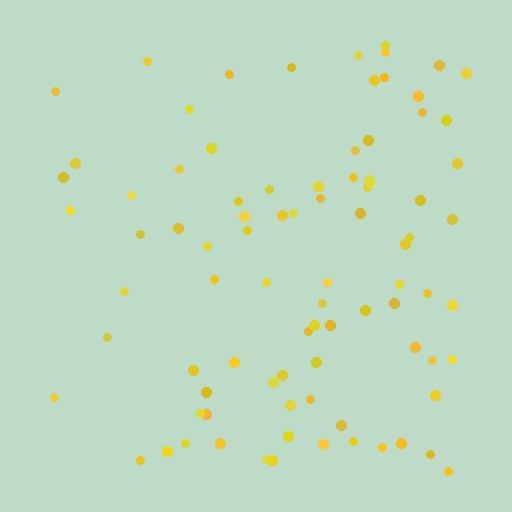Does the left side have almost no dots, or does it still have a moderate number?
Still a moderate number, just noticeably fewer than the right.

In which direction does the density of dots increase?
From left to right, with the right side densest.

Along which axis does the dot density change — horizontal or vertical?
Horizontal.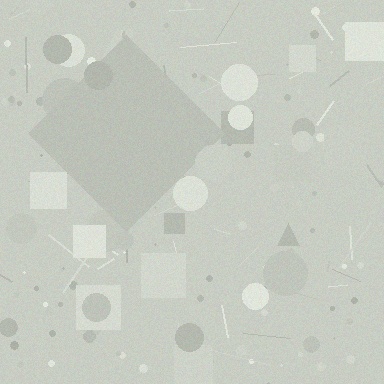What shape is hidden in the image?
A diamond is hidden in the image.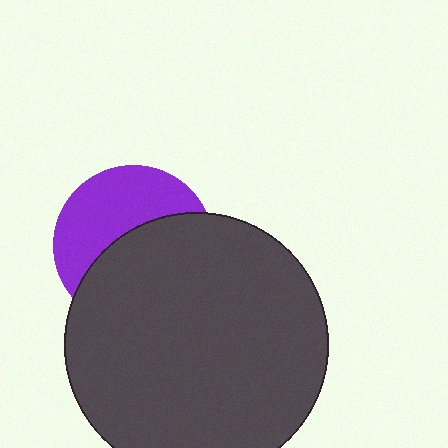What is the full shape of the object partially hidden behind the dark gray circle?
The partially hidden object is a purple circle.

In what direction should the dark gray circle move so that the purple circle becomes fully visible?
The dark gray circle should move down. That is the shortest direction to clear the overlap and leave the purple circle fully visible.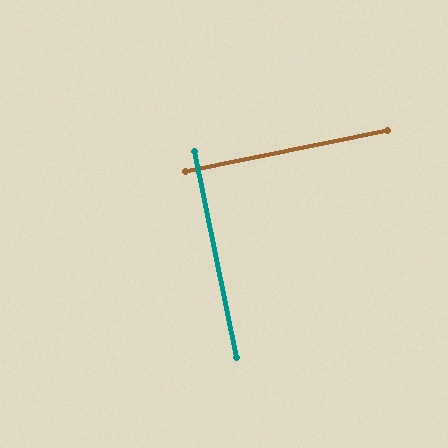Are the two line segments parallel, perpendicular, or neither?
Perpendicular — they meet at approximately 90°.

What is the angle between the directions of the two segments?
Approximately 90 degrees.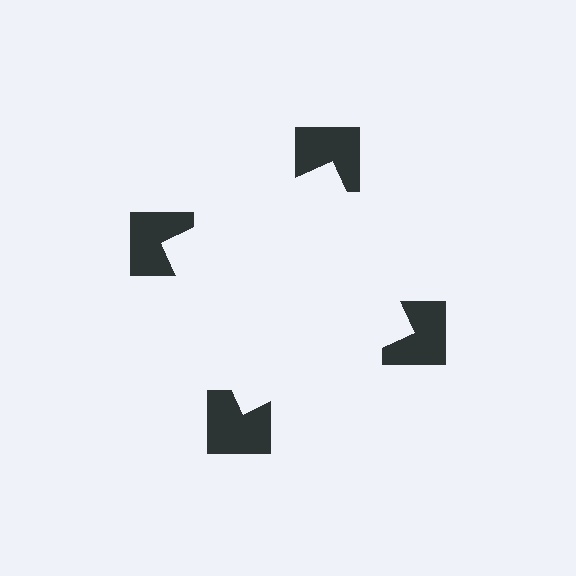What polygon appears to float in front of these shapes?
An illusory square — its edges are inferred from the aligned wedge cuts in the notched squares, not physically drawn.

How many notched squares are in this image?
There are 4 — one at each vertex of the illusory square.